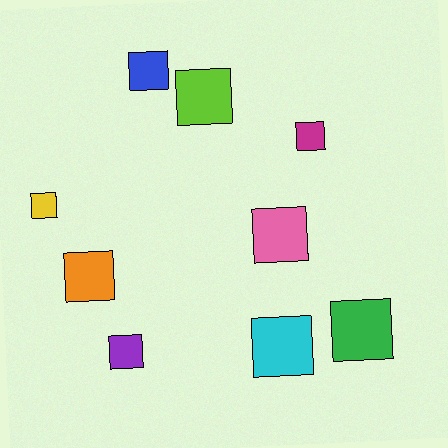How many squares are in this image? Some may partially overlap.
There are 9 squares.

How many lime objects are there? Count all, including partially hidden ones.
There is 1 lime object.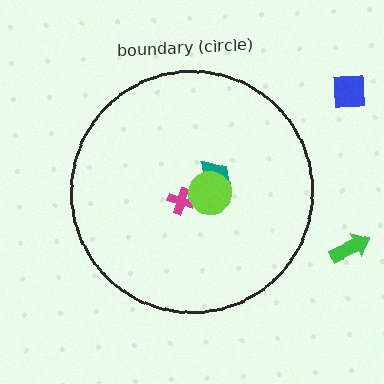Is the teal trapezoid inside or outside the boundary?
Inside.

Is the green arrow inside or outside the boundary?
Outside.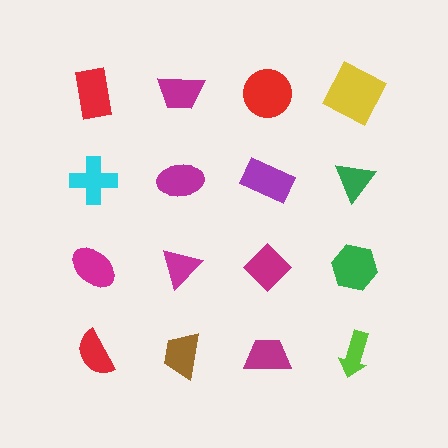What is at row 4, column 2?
A brown trapezoid.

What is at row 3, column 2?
A magenta triangle.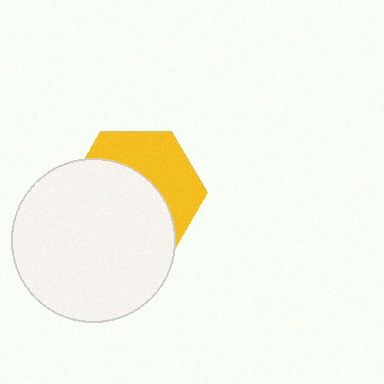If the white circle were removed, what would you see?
You would see the complete yellow hexagon.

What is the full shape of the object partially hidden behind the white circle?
The partially hidden object is a yellow hexagon.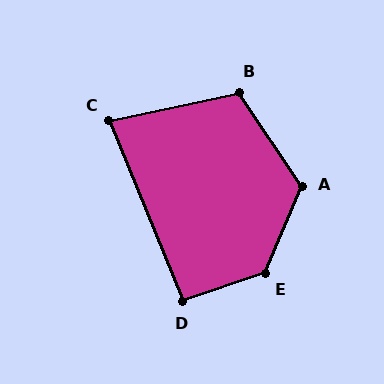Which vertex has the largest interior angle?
E, at approximately 131 degrees.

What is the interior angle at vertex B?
Approximately 112 degrees (obtuse).